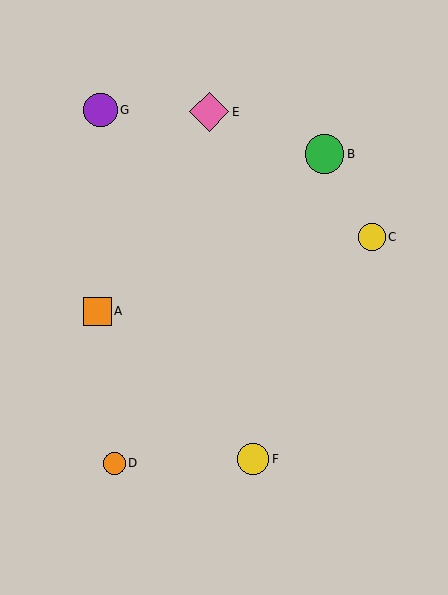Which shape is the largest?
The pink diamond (labeled E) is the largest.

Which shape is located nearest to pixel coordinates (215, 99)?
The pink diamond (labeled E) at (209, 112) is nearest to that location.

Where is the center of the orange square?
The center of the orange square is at (97, 311).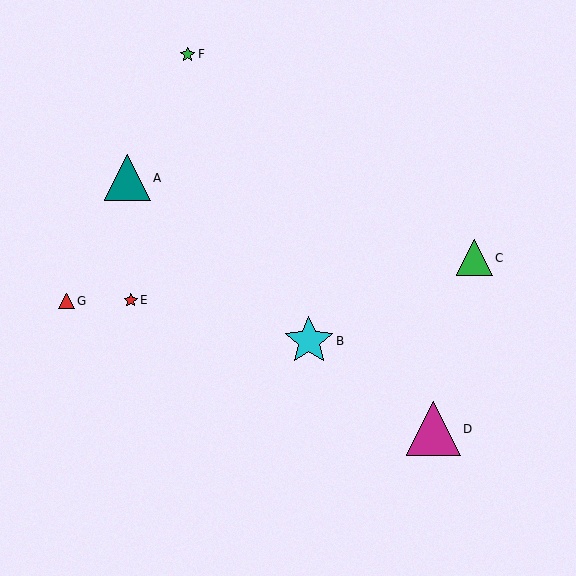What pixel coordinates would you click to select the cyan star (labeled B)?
Click at (309, 341) to select the cyan star B.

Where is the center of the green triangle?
The center of the green triangle is at (474, 258).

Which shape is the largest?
The magenta triangle (labeled D) is the largest.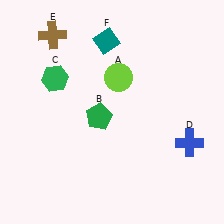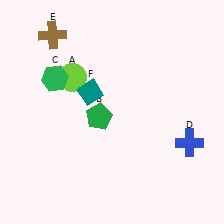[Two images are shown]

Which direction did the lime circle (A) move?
The lime circle (A) moved left.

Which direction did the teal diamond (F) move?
The teal diamond (F) moved down.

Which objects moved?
The objects that moved are: the lime circle (A), the teal diamond (F).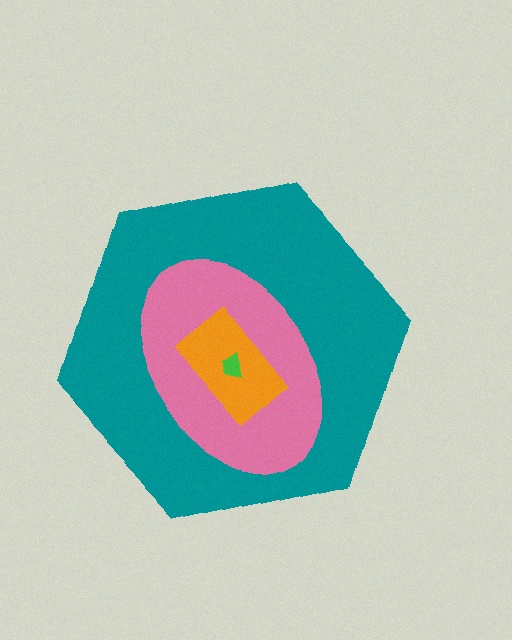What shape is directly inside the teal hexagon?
The pink ellipse.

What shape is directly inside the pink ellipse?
The orange rectangle.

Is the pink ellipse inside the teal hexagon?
Yes.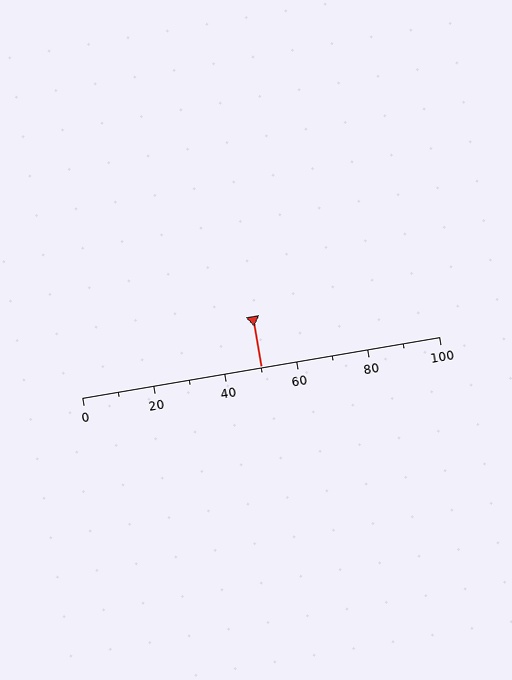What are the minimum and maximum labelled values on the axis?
The axis runs from 0 to 100.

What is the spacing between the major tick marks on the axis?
The major ticks are spaced 20 apart.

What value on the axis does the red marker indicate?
The marker indicates approximately 50.